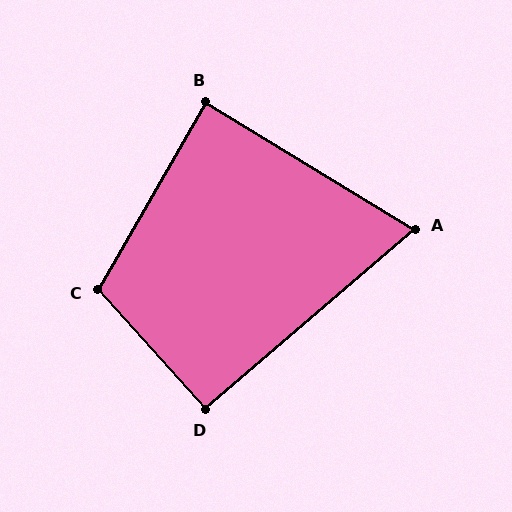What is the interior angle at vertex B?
Approximately 89 degrees (approximately right).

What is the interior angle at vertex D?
Approximately 91 degrees (approximately right).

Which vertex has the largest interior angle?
C, at approximately 108 degrees.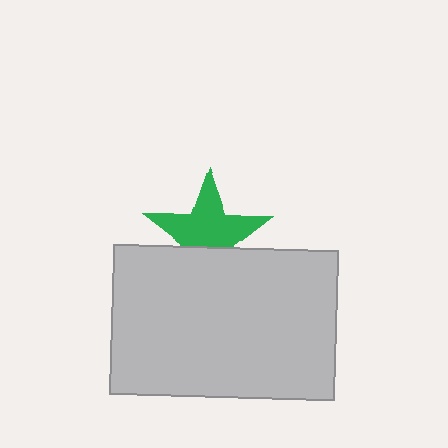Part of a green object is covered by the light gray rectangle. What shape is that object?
It is a star.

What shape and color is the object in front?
The object in front is a light gray rectangle.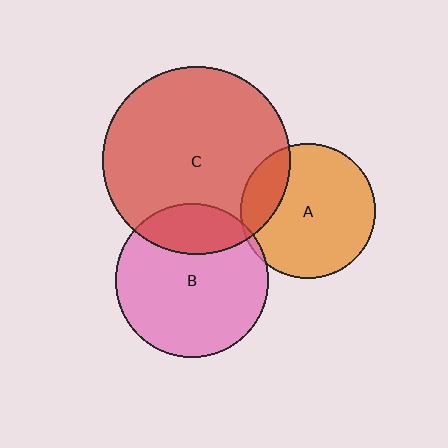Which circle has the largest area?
Circle C (red).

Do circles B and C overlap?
Yes.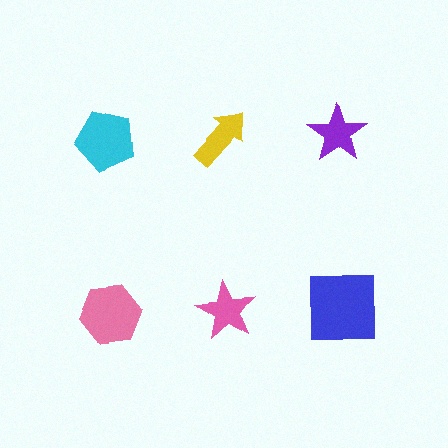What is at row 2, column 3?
A blue square.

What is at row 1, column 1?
A cyan pentagon.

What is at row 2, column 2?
A pink star.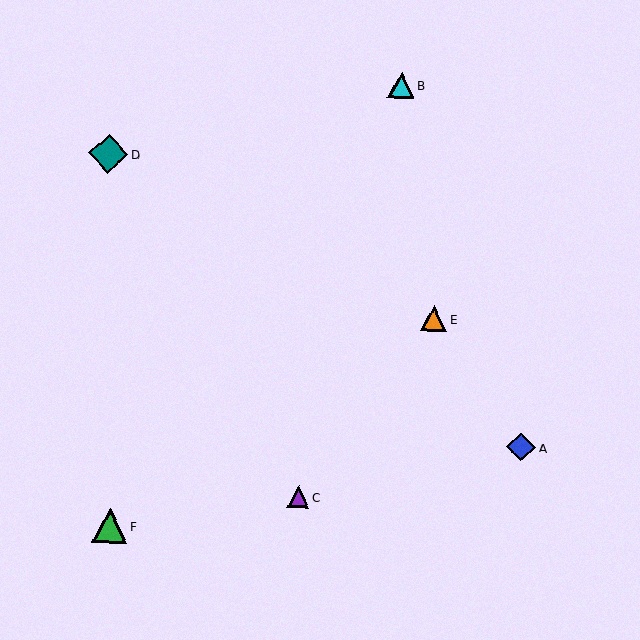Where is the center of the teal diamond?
The center of the teal diamond is at (108, 154).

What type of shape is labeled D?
Shape D is a teal diamond.